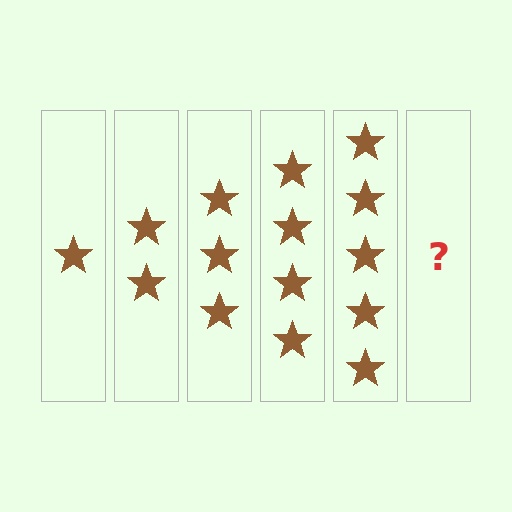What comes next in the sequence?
The next element should be 6 stars.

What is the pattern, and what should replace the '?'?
The pattern is that each step adds one more star. The '?' should be 6 stars.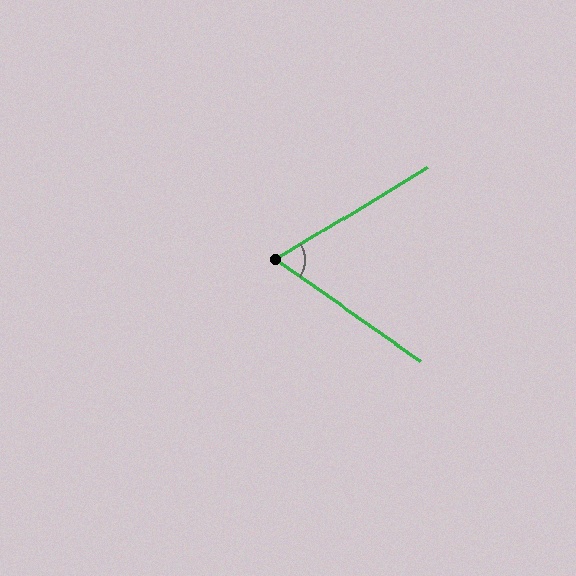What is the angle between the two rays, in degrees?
Approximately 66 degrees.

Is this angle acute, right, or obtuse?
It is acute.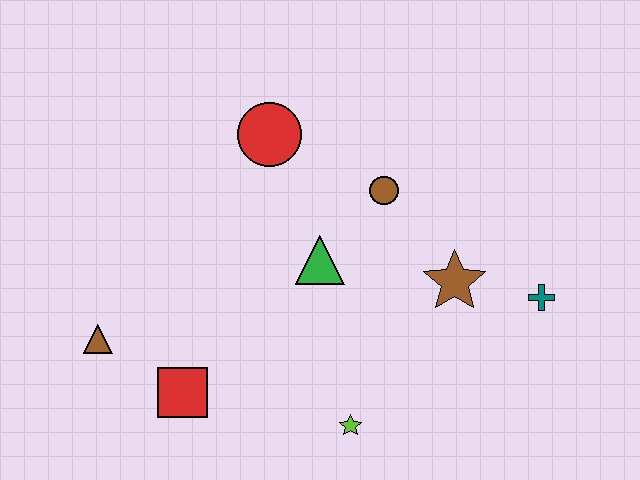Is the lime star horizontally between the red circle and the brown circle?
Yes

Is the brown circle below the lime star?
No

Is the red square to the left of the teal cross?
Yes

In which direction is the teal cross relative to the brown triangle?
The teal cross is to the right of the brown triangle.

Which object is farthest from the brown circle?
The brown triangle is farthest from the brown circle.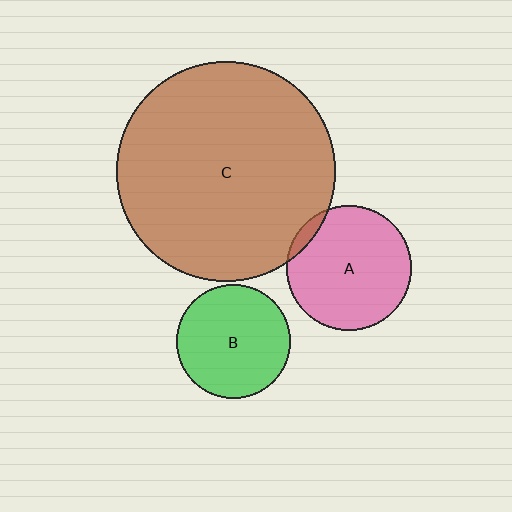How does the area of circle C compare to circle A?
Approximately 3.1 times.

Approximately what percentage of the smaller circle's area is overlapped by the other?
Approximately 5%.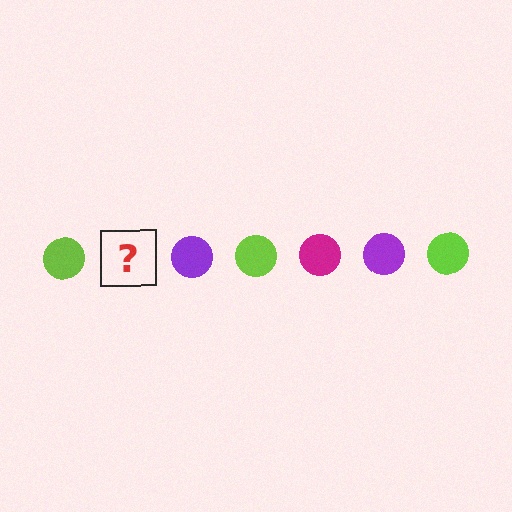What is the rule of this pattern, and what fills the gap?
The rule is that the pattern cycles through lime, magenta, purple circles. The gap should be filled with a magenta circle.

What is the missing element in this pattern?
The missing element is a magenta circle.